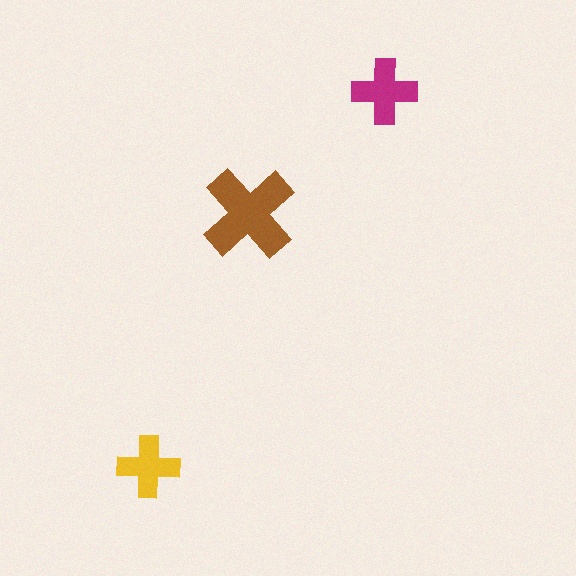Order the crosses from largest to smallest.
the brown one, the magenta one, the yellow one.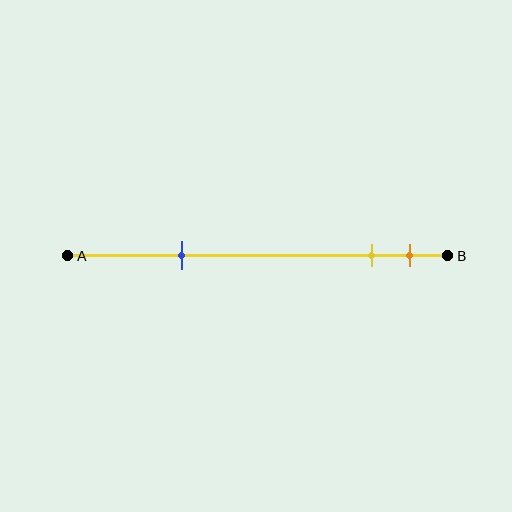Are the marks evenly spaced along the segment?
No, the marks are not evenly spaced.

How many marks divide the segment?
There are 3 marks dividing the segment.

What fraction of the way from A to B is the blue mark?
The blue mark is approximately 30% (0.3) of the way from A to B.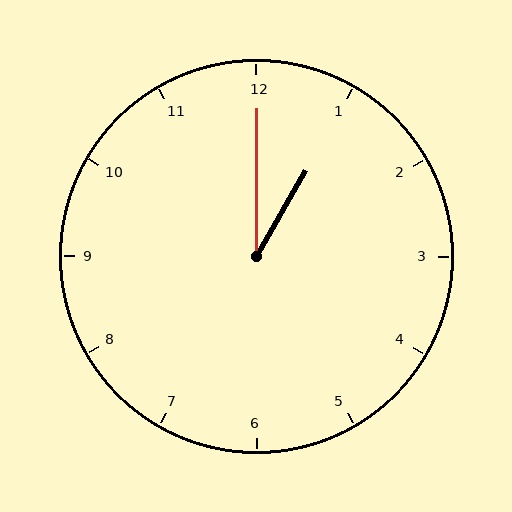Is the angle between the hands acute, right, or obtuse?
It is acute.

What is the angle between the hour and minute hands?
Approximately 30 degrees.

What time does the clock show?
1:00.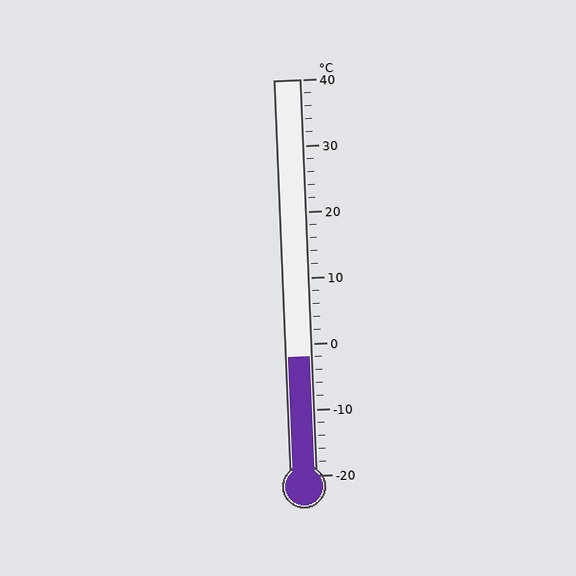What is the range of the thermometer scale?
The thermometer scale ranges from -20°C to 40°C.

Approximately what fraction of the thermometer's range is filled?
The thermometer is filled to approximately 30% of its range.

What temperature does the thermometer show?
The thermometer shows approximately -2°C.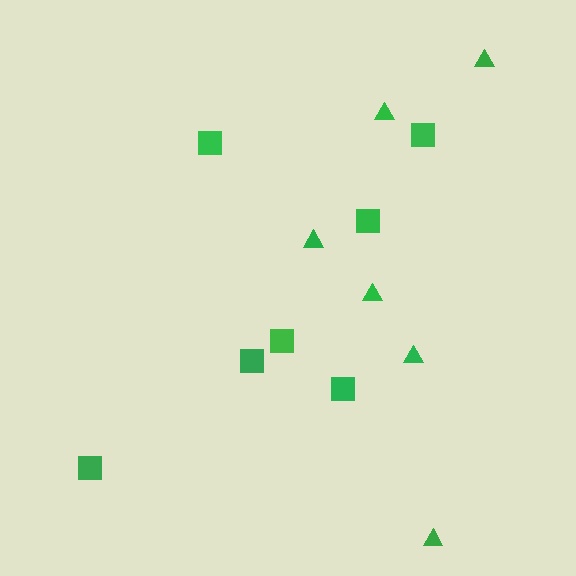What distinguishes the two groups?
There are 2 groups: one group of triangles (6) and one group of squares (7).